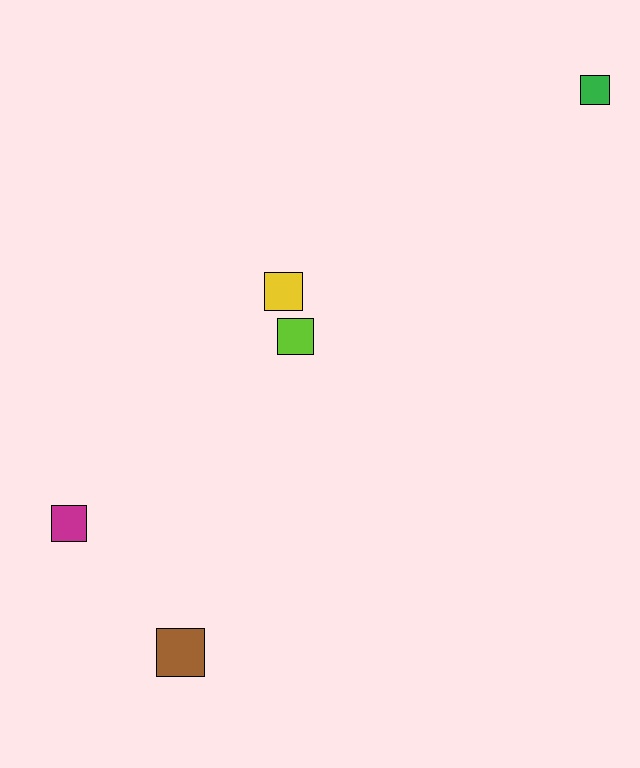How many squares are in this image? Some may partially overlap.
There are 5 squares.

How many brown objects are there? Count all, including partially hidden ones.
There is 1 brown object.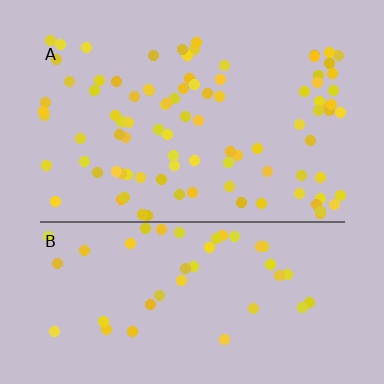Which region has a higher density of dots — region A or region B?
A (the top).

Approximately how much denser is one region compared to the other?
Approximately 2.1× — region A over region B.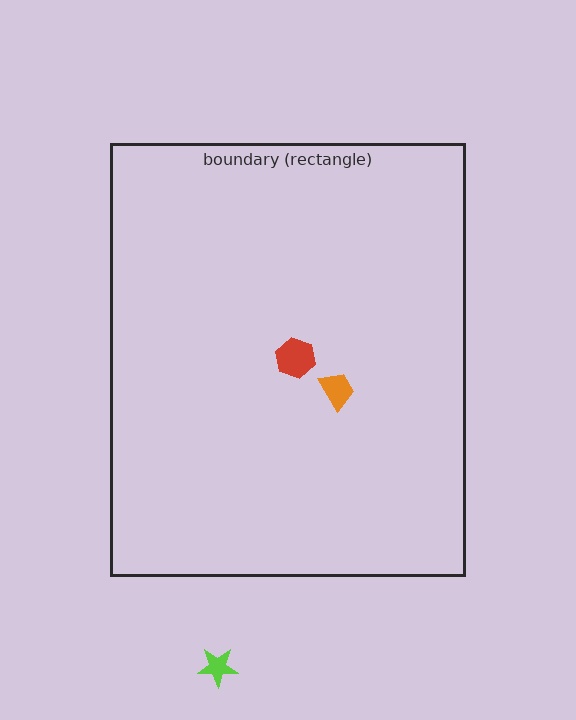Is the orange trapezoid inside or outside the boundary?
Inside.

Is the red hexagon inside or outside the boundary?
Inside.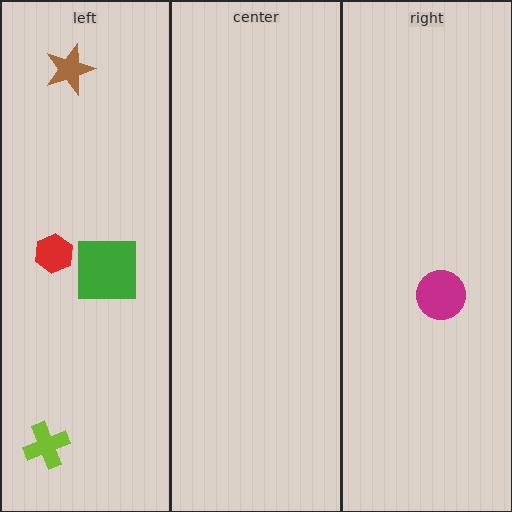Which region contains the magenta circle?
The right region.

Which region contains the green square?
The left region.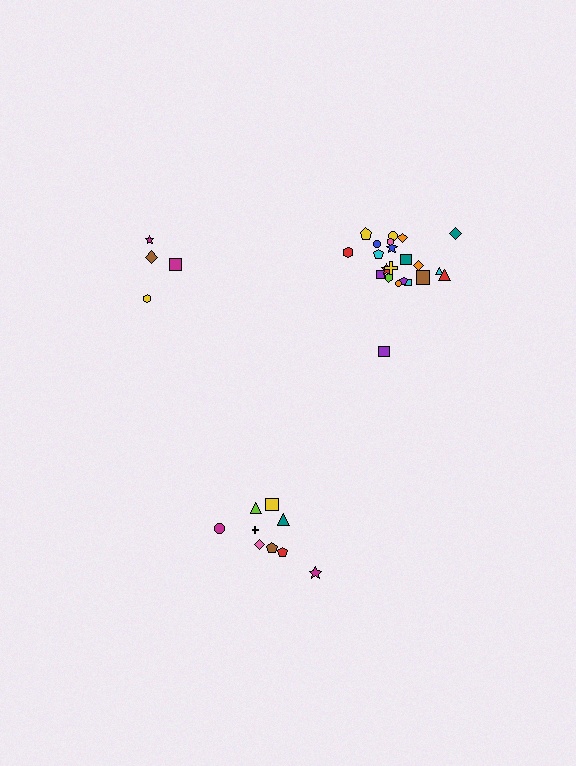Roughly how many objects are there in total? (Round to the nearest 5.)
Roughly 35 objects in total.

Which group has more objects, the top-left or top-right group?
The top-right group.